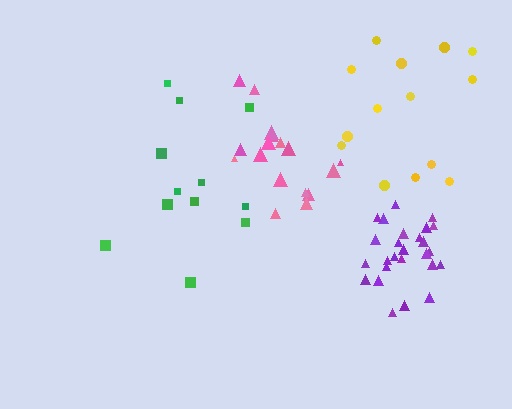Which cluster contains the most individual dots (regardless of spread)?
Purple (26).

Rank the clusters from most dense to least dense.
purple, pink, green, yellow.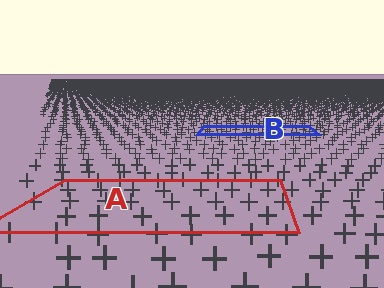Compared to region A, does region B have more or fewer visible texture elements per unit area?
Region B has more texture elements per unit area — they are packed more densely because it is farther away.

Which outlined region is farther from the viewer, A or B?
Region B is farther from the viewer — the texture elements inside it appear smaller and more densely packed.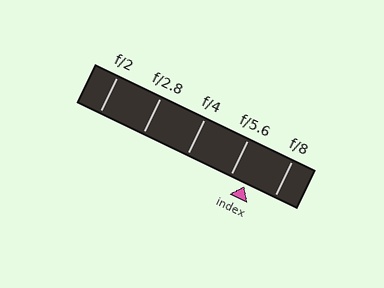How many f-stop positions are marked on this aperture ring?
There are 5 f-stop positions marked.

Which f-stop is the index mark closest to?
The index mark is closest to f/5.6.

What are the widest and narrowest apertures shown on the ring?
The widest aperture shown is f/2 and the narrowest is f/8.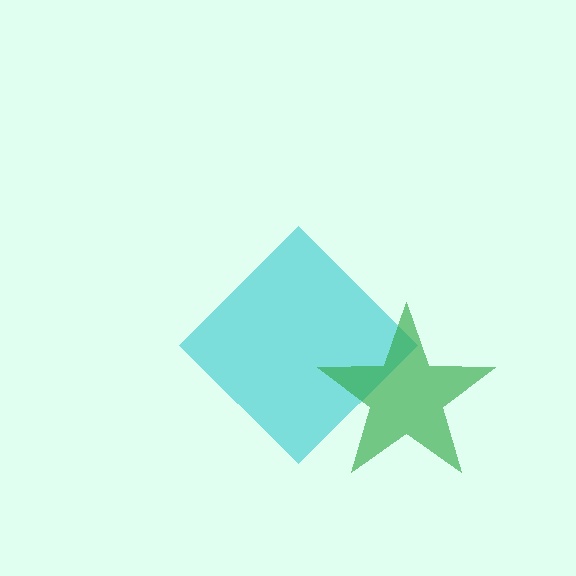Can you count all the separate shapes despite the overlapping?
Yes, there are 2 separate shapes.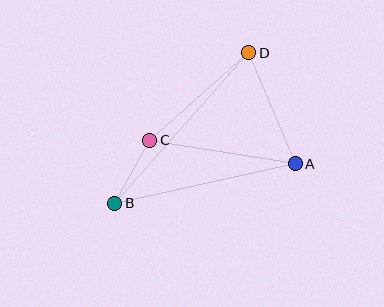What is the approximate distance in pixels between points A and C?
The distance between A and C is approximately 148 pixels.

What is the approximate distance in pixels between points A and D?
The distance between A and D is approximately 121 pixels.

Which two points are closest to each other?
Points B and C are closest to each other.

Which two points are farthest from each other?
Points B and D are farthest from each other.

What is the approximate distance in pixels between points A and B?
The distance between A and B is approximately 185 pixels.